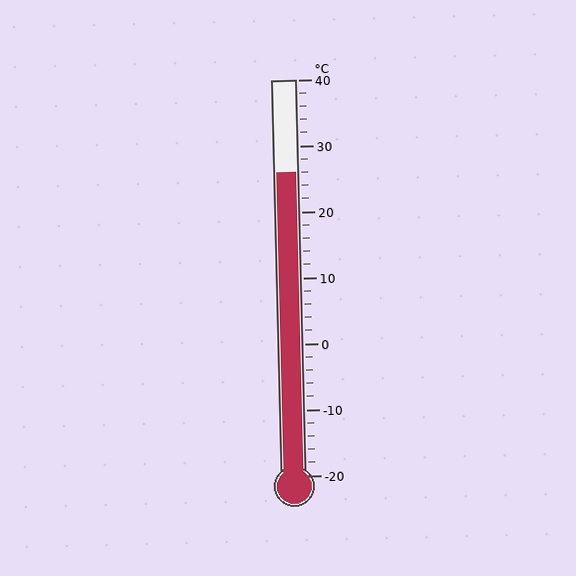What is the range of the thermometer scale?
The thermometer scale ranges from -20°C to 40°C.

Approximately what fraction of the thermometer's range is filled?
The thermometer is filled to approximately 75% of its range.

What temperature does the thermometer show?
The thermometer shows approximately 26°C.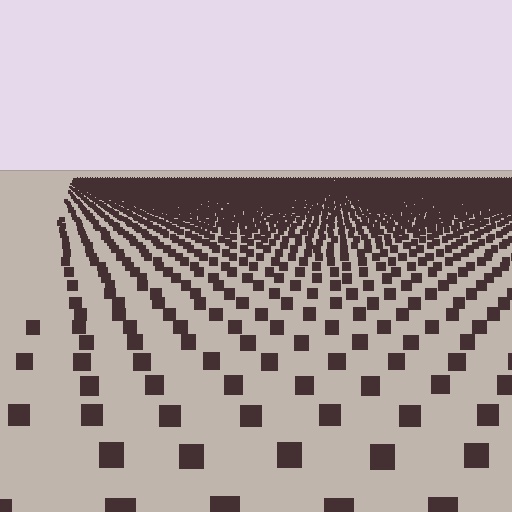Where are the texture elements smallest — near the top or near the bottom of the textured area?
Near the top.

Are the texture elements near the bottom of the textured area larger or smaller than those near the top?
Larger. Near the bottom, elements are closer to the viewer and appear at a bigger on-screen size.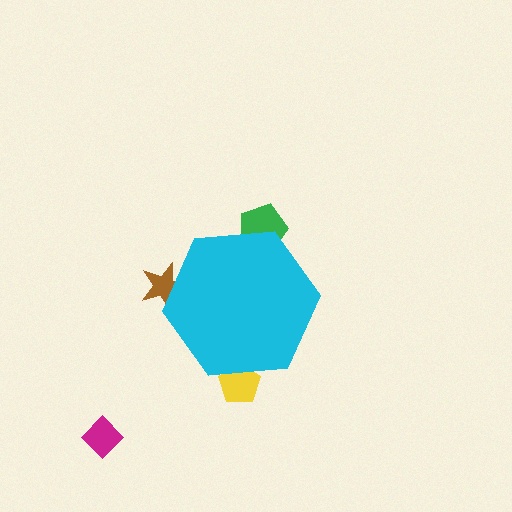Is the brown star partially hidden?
Yes, the brown star is partially hidden behind the cyan hexagon.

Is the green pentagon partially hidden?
Yes, the green pentagon is partially hidden behind the cyan hexagon.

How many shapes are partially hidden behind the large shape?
3 shapes are partially hidden.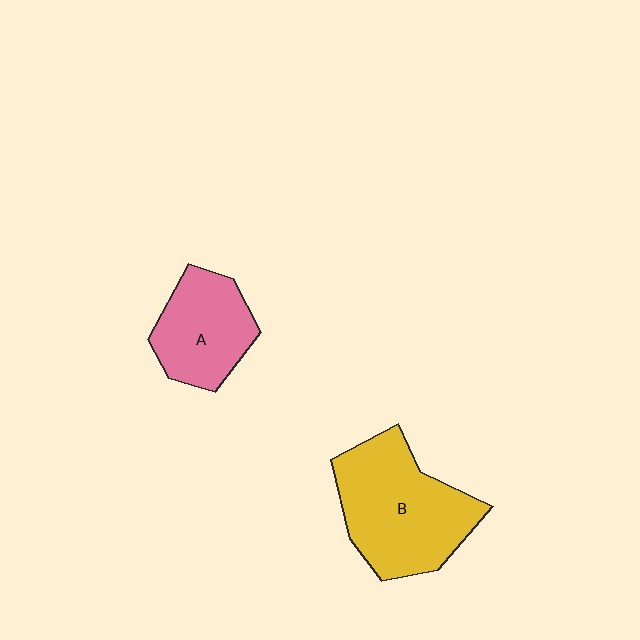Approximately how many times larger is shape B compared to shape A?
Approximately 1.5 times.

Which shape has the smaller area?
Shape A (pink).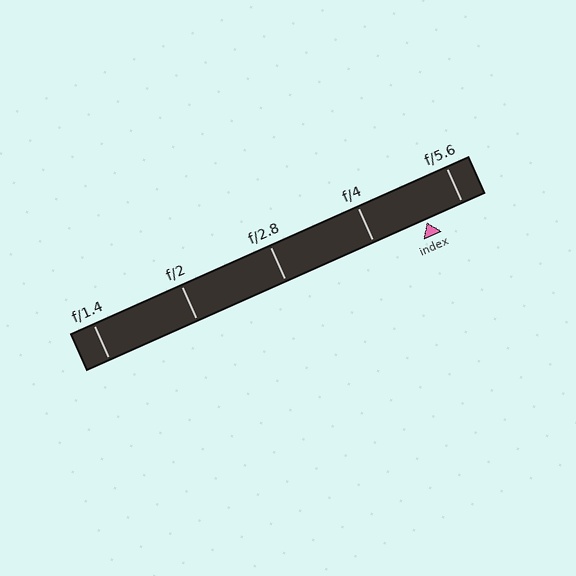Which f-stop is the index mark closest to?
The index mark is closest to f/5.6.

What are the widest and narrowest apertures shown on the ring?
The widest aperture shown is f/1.4 and the narrowest is f/5.6.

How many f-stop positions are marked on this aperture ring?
There are 5 f-stop positions marked.